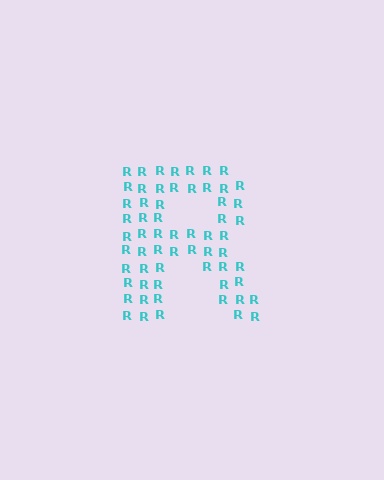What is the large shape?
The large shape is the letter R.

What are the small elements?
The small elements are letter R's.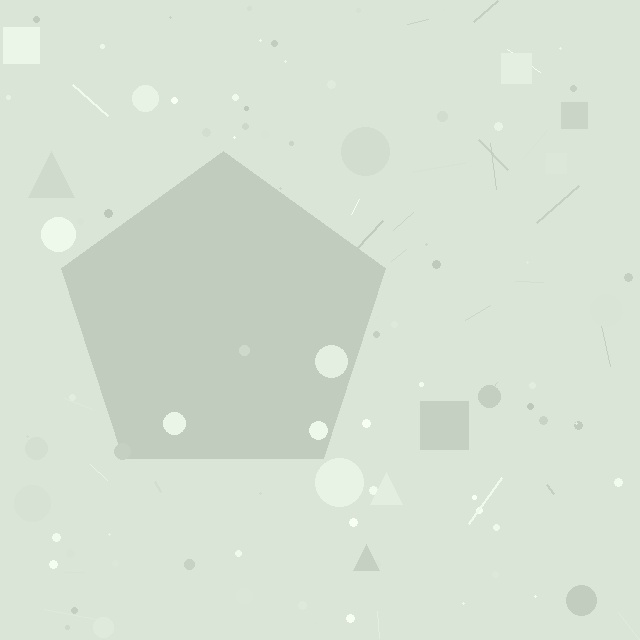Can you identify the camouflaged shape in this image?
The camouflaged shape is a pentagon.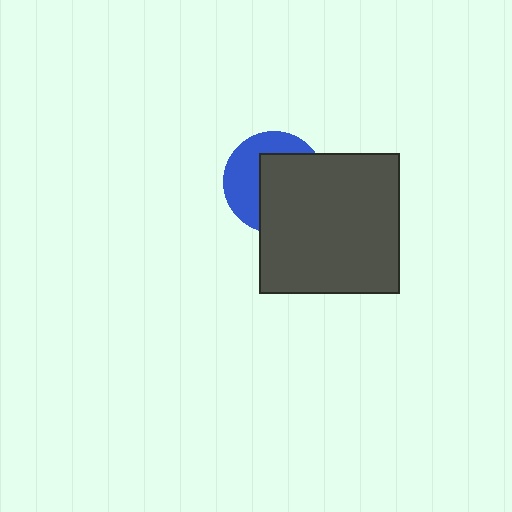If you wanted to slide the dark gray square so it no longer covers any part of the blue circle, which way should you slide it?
Slide it toward the lower-right — that is the most direct way to separate the two shapes.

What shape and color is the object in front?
The object in front is a dark gray square.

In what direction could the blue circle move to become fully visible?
The blue circle could move toward the upper-left. That would shift it out from behind the dark gray square entirely.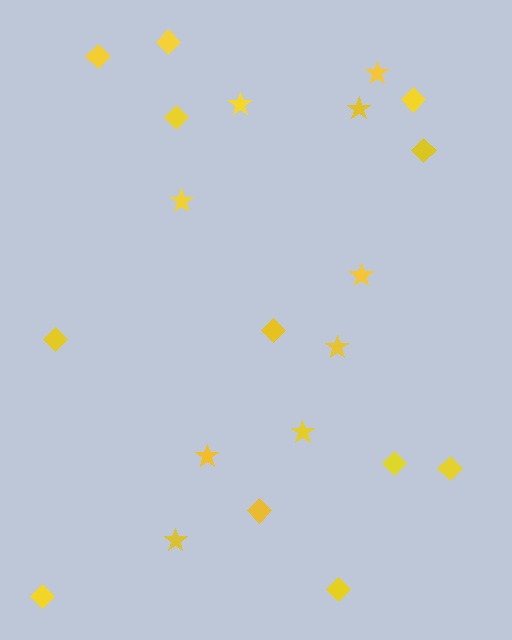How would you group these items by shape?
There are 2 groups: one group of diamonds (12) and one group of stars (9).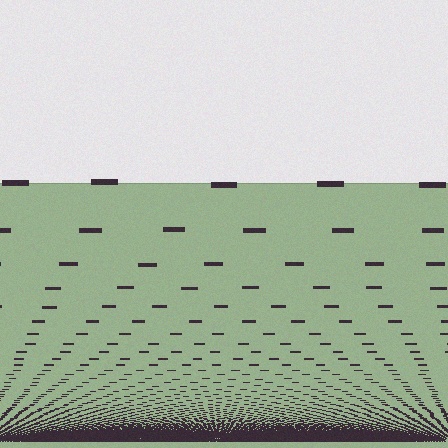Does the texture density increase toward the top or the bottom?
Density increases toward the bottom.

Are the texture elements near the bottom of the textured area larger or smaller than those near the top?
Smaller. The gradient is inverted — elements near the bottom are smaller and denser.